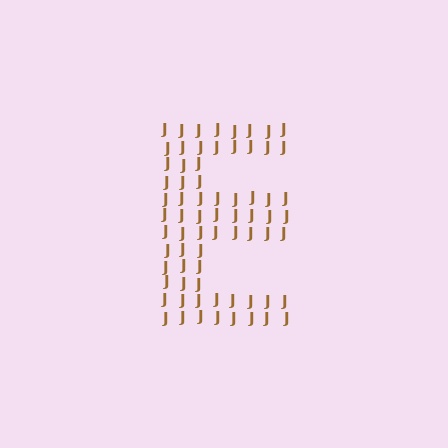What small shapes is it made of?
It is made of small letter J's.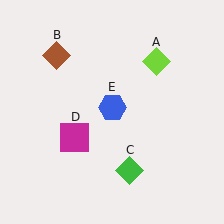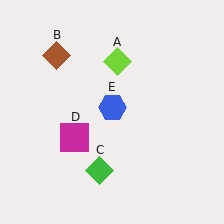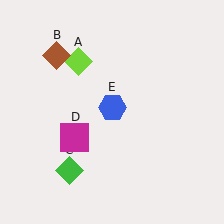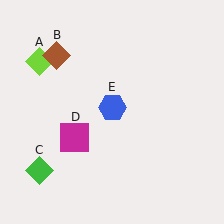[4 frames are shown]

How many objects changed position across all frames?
2 objects changed position: lime diamond (object A), green diamond (object C).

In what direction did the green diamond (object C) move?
The green diamond (object C) moved left.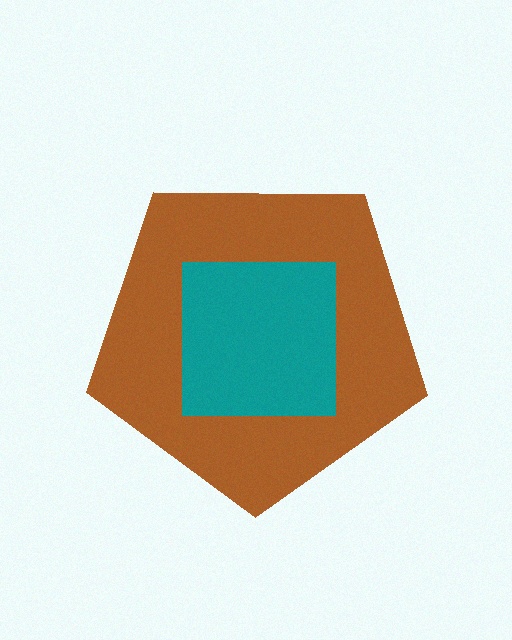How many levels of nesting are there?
2.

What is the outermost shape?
The brown pentagon.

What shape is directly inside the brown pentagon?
The teal square.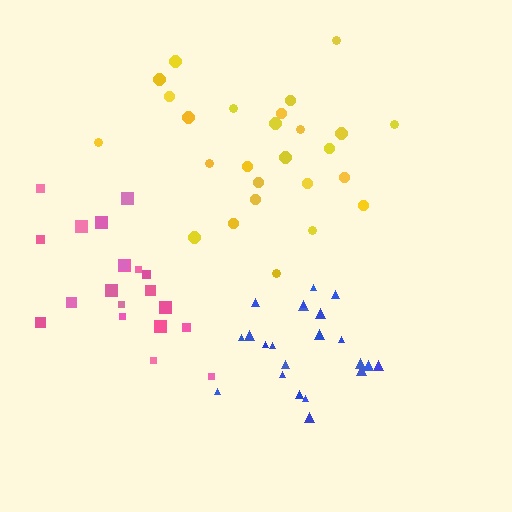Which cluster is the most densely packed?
Blue.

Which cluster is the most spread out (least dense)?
Yellow.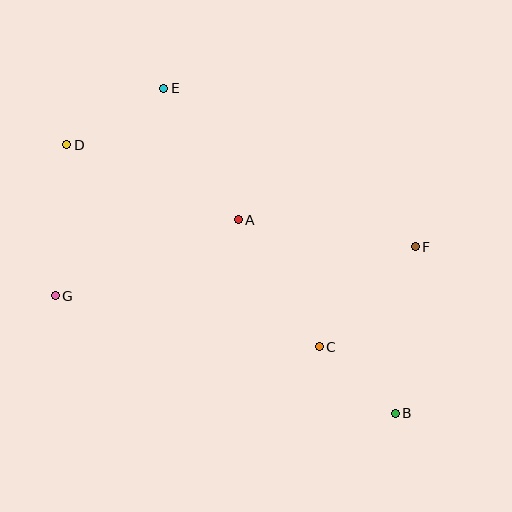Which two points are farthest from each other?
Points B and D are farthest from each other.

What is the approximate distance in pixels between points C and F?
The distance between C and F is approximately 138 pixels.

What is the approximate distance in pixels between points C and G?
The distance between C and G is approximately 269 pixels.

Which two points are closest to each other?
Points B and C are closest to each other.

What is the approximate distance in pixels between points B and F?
The distance between B and F is approximately 168 pixels.